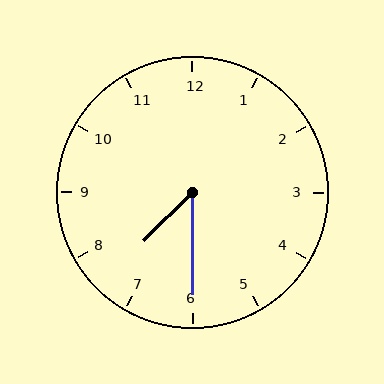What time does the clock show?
7:30.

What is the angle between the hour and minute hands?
Approximately 45 degrees.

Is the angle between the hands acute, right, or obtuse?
It is acute.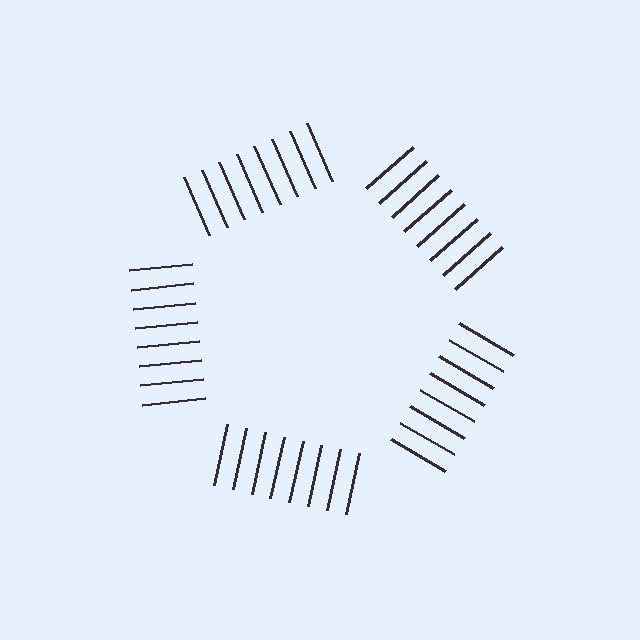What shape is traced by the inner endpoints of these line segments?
An illusory pentagon — the line segments terminate on its edges but no continuous stroke is drawn.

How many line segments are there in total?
40 — 8 along each of the 5 edges.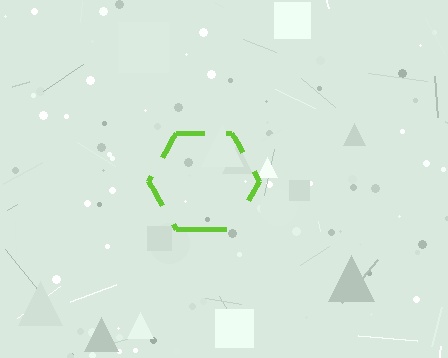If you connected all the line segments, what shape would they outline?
They would outline a hexagon.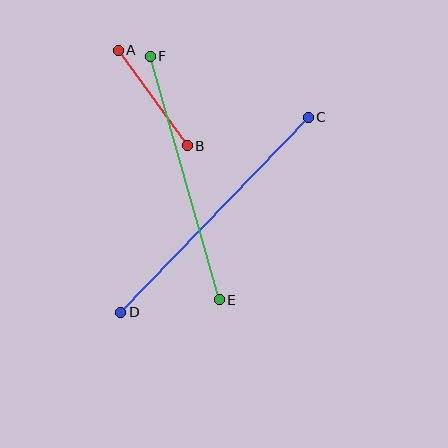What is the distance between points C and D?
The distance is approximately 271 pixels.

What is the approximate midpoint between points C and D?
The midpoint is at approximately (215, 215) pixels.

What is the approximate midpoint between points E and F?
The midpoint is at approximately (185, 178) pixels.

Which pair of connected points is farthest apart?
Points C and D are farthest apart.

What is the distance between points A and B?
The distance is approximately 117 pixels.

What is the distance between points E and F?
The distance is approximately 253 pixels.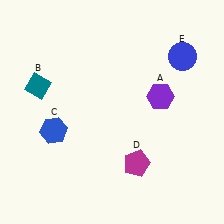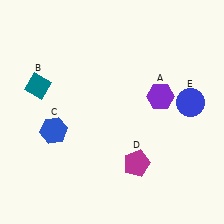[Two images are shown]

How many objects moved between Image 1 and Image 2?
1 object moved between the two images.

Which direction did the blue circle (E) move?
The blue circle (E) moved down.